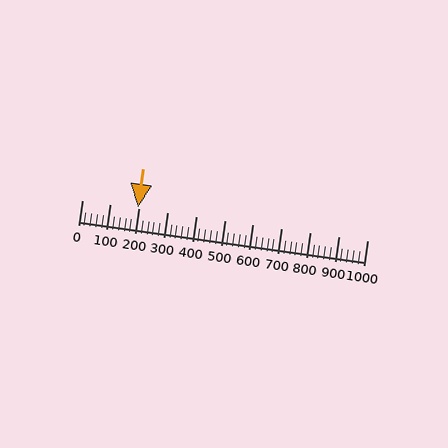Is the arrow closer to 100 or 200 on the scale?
The arrow is closer to 200.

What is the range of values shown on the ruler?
The ruler shows values from 0 to 1000.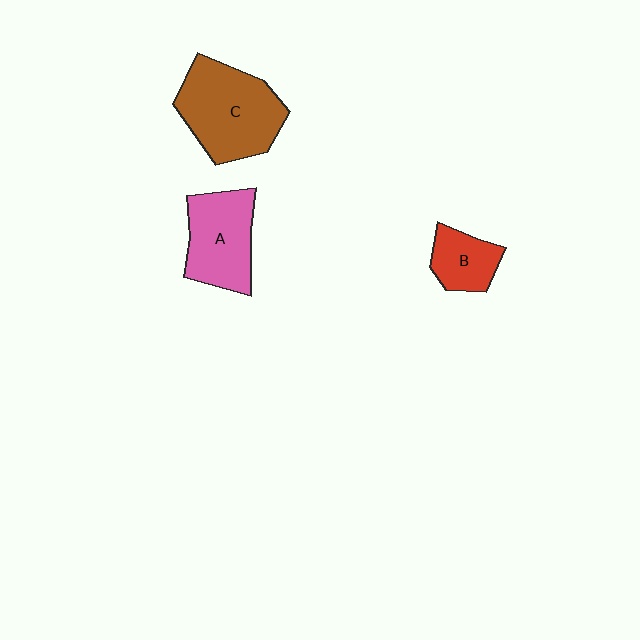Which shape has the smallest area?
Shape B (red).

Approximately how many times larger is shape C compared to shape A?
Approximately 1.3 times.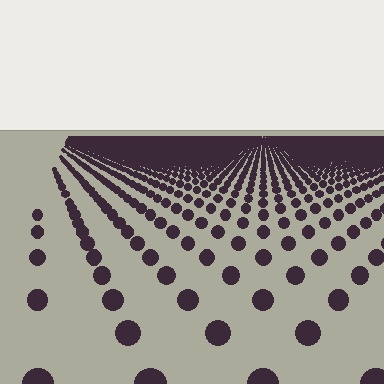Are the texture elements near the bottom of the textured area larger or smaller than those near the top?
Larger. Near the bottom, elements are closer to the viewer and appear at a bigger on-screen size.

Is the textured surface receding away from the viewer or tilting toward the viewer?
The surface is receding away from the viewer. Texture elements get smaller and denser toward the top.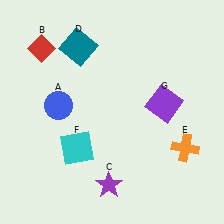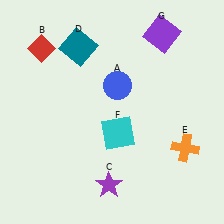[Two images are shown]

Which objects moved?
The objects that moved are: the blue circle (A), the cyan square (F), the purple square (G).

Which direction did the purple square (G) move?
The purple square (G) moved up.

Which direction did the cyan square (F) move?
The cyan square (F) moved right.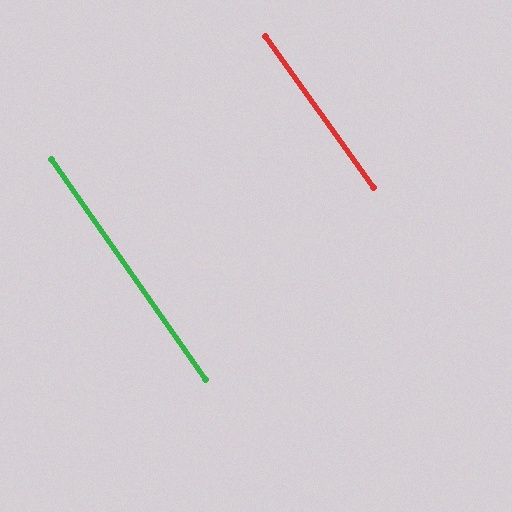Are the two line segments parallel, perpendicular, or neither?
Parallel — their directions differ by only 0.7°.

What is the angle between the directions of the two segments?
Approximately 1 degree.